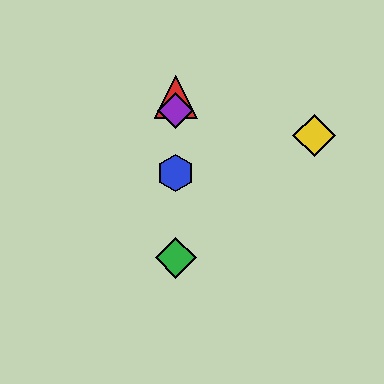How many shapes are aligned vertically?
4 shapes (the red triangle, the blue hexagon, the green diamond, the purple diamond) are aligned vertically.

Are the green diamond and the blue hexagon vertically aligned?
Yes, both are at x≈176.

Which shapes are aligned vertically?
The red triangle, the blue hexagon, the green diamond, the purple diamond are aligned vertically.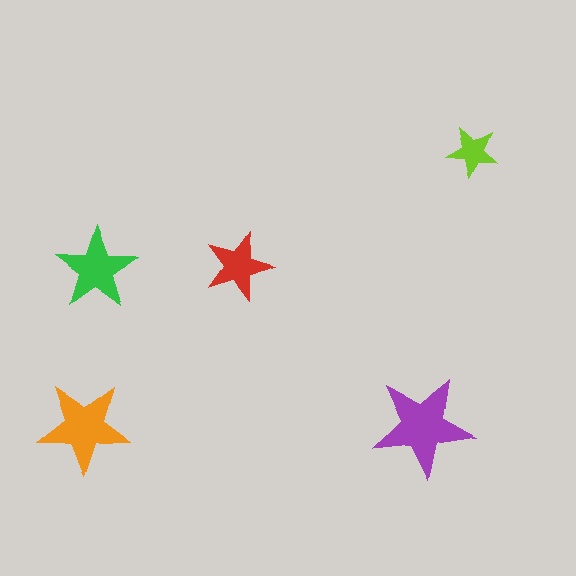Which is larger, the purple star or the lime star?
The purple one.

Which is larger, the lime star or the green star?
The green one.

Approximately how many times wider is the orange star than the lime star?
About 2 times wider.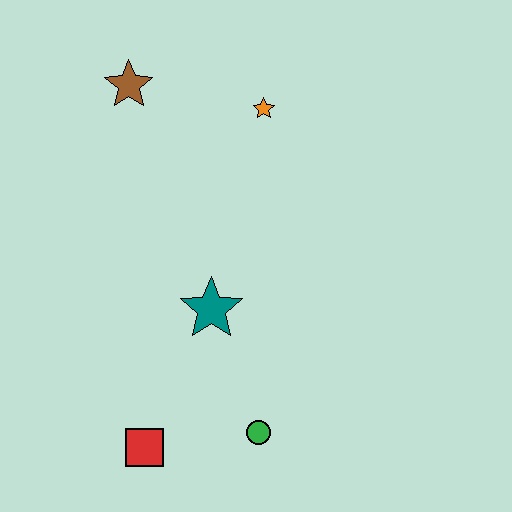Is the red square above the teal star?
No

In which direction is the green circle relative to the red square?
The green circle is to the right of the red square.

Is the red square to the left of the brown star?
No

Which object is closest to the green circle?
The red square is closest to the green circle.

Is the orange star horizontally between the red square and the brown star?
No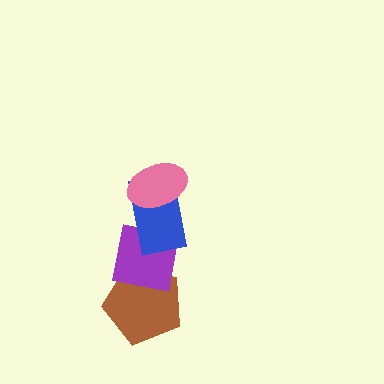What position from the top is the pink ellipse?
The pink ellipse is 1st from the top.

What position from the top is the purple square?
The purple square is 3rd from the top.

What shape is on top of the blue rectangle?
The pink ellipse is on top of the blue rectangle.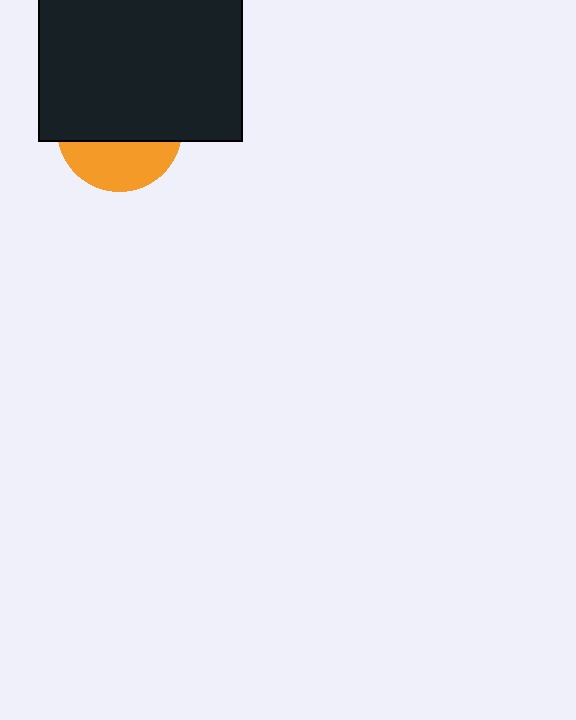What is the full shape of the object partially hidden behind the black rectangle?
The partially hidden object is an orange circle.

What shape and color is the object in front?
The object in front is a black rectangle.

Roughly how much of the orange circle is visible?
A small part of it is visible (roughly 38%).